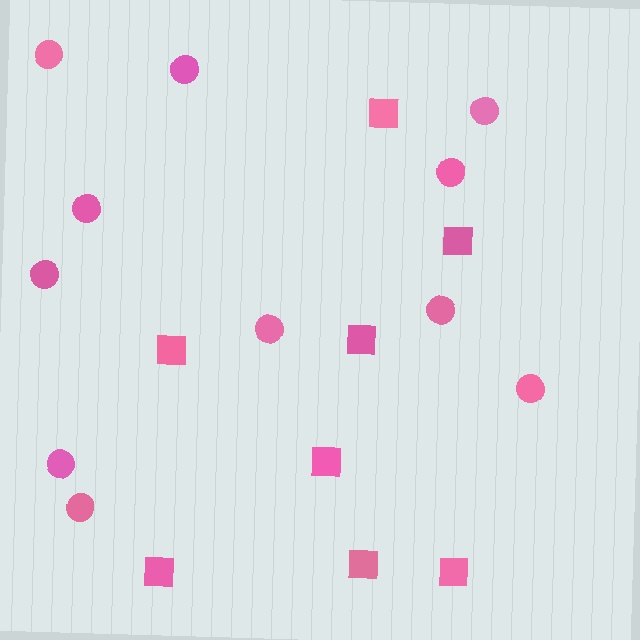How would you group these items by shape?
There are 2 groups: one group of circles (11) and one group of squares (8).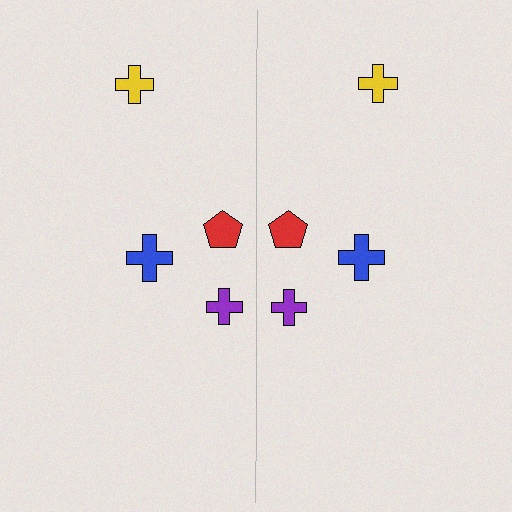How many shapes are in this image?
There are 8 shapes in this image.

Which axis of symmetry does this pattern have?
The pattern has a vertical axis of symmetry running through the center of the image.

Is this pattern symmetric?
Yes, this pattern has bilateral (reflection) symmetry.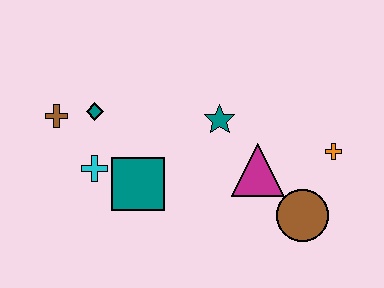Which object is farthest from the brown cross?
The orange cross is farthest from the brown cross.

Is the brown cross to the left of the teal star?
Yes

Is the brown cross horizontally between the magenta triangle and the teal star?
No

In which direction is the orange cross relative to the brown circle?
The orange cross is above the brown circle.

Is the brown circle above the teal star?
No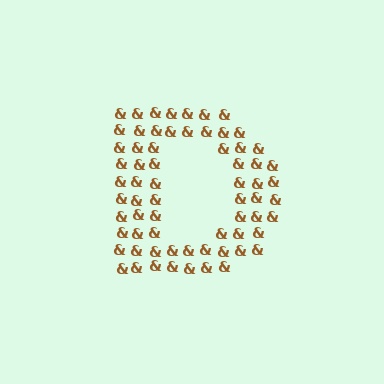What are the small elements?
The small elements are ampersands.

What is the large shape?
The large shape is the letter D.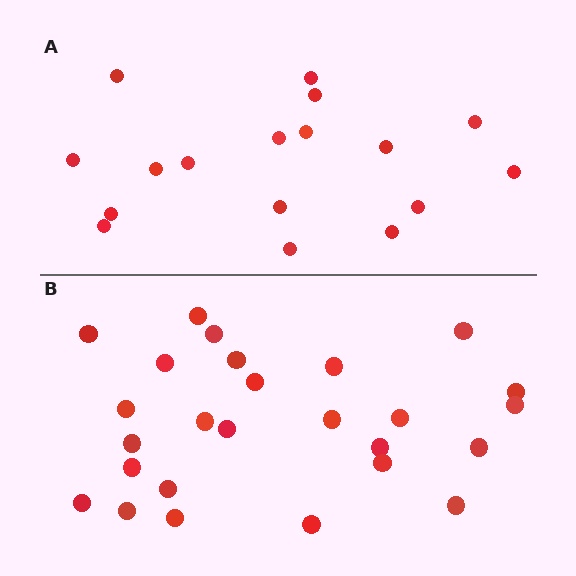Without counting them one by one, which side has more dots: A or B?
Region B (the bottom region) has more dots.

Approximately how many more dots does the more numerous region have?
Region B has roughly 8 or so more dots than region A.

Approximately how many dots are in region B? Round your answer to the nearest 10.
About 30 dots. (The exact count is 26, which rounds to 30.)